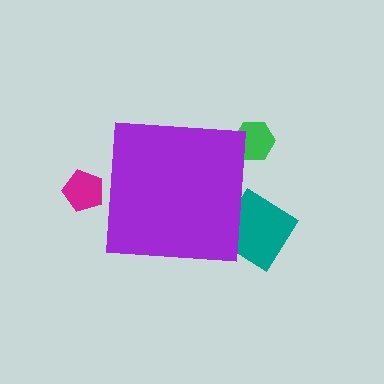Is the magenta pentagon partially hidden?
Yes, the magenta pentagon is partially hidden behind the purple square.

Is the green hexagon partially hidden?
Yes, the green hexagon is partially hidden behind the purple square.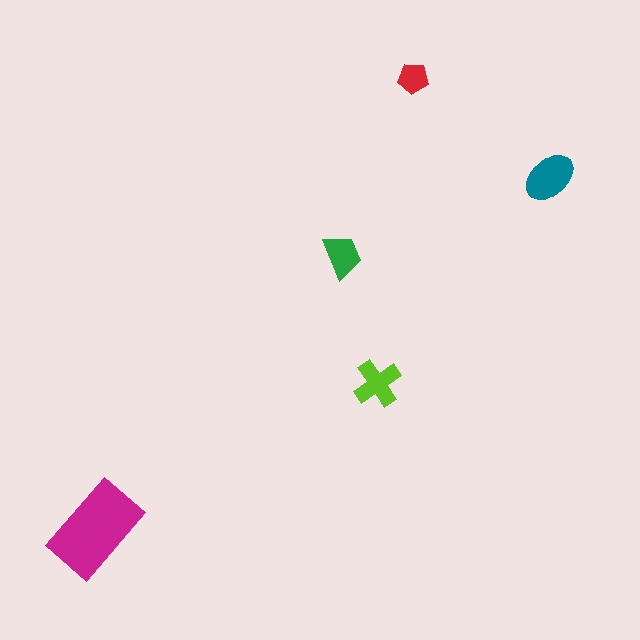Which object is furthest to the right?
The teal ellipse is rightmost.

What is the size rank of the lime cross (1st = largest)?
3rd.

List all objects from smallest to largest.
The red pentagon, the green trapezoid, the lime cross, the teal ellipse, the magenta rectangle.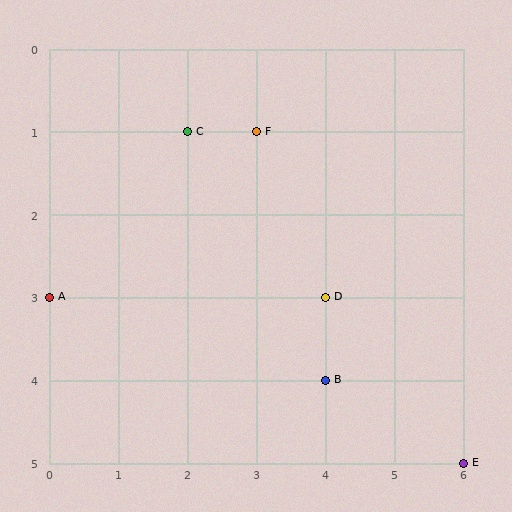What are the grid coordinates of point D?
Point D is at grid coordinates (4, 3).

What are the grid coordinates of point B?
Point B is at grid coordinates (4, 4).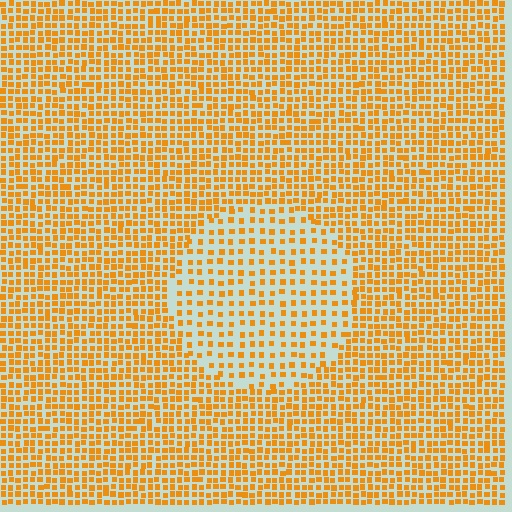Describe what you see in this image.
The image contains small orange elements arranged at two different densities. A circle-shaped region is visible where the elements are less densely packed than the surrounding area.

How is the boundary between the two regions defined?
The boundary is defined by a change in element density (approximately 2.0x ratio). All elements are the same color, size, and shape.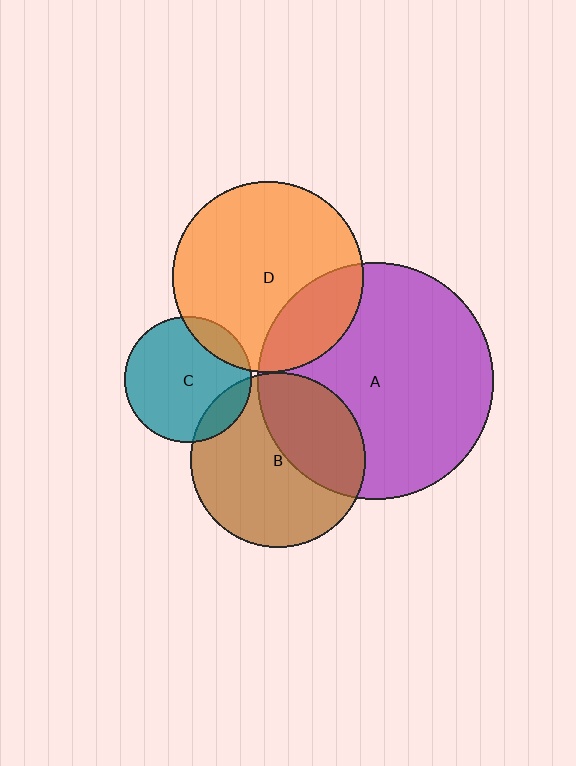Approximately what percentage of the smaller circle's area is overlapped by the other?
Approximately 35%.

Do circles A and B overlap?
Yes.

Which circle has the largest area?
Circle A (purple).